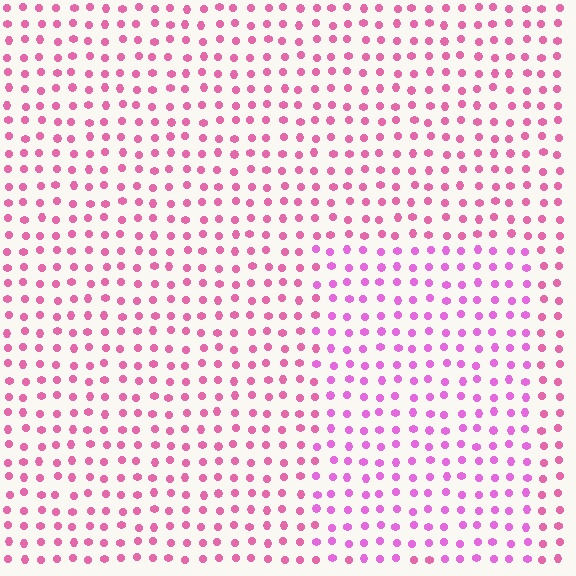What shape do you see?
I see a rectangle.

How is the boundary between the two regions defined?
The boundary is defined purely by a slight shift in hue (about 25 degrees). Spacing, size, and orientation are identical on both sides.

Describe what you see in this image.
The image is filled with small pink elements in a uniform arrangement. A rectangle-shaped region is visible where the elements are tinted to a slightly different hue, forming a subtle color boundary.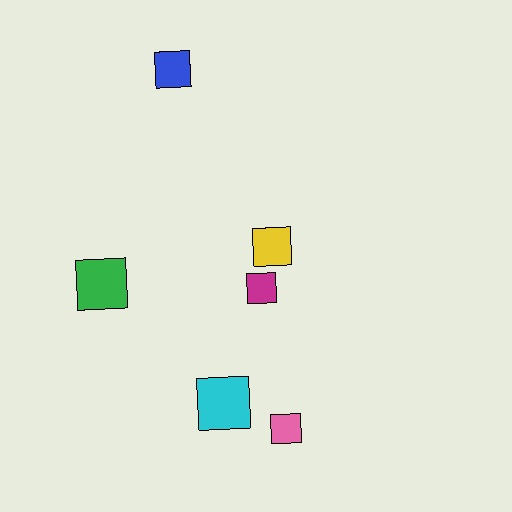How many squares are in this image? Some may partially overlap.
There are 6 squares.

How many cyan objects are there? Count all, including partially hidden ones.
There is 1 cyan object.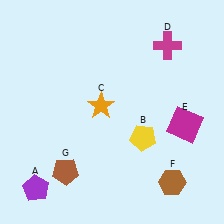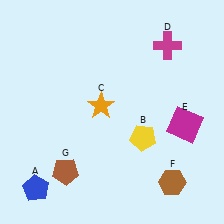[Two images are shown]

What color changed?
The pentagon (A) changed from purple in Image 1 to blue in Image 2.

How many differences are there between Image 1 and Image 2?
There is 1 difference between the two images.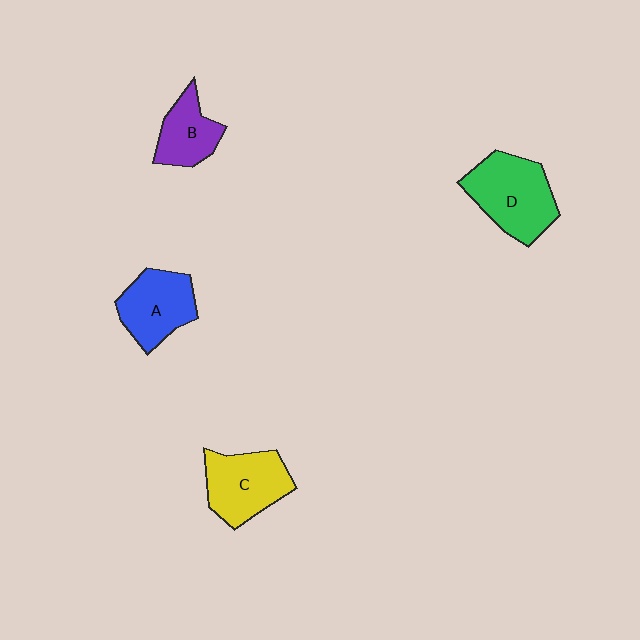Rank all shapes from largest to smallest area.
From largest to smallest: D (green), C (yellow), A (blue), B (purple).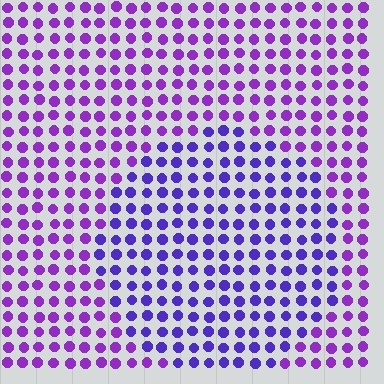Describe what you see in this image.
The image is filled with small purple elements in a uniform arrangement. A circle-shaped region is visible where the elements are tinted to a slightly different hue, forming a subtle color boundary.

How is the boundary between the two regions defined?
The boundary is defined purely by a slight shift in hue (about 27 degrees). Spacing, size, and orientation are identical on both sides.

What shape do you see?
I see a circle.